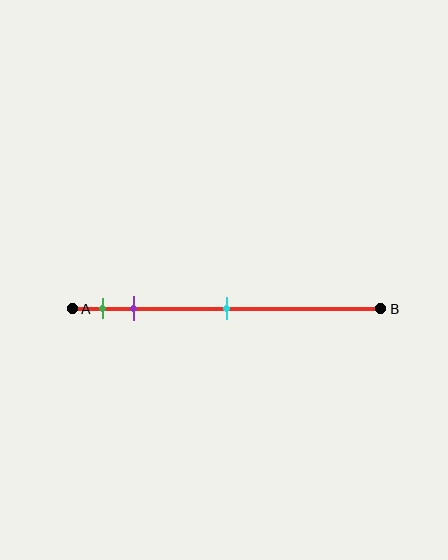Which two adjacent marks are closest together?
The green and purple marks are the closest adjacent pair.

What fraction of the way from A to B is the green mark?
The green mark is approximately 10% (0.1) of the way from A to B.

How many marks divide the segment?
There are 3 marks dividing the segment.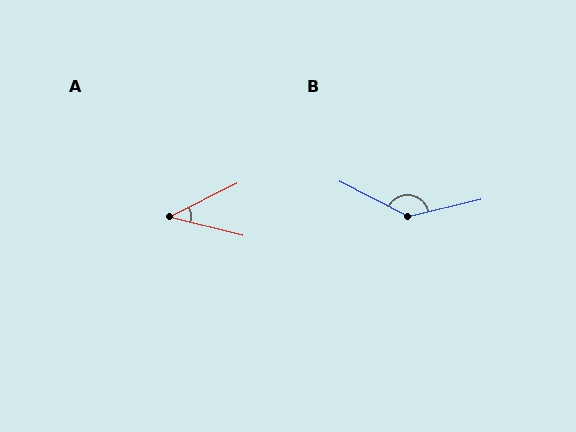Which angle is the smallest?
A, at approximately 40 degrees.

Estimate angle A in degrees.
Approximately 40 degrees.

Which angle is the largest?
B, at approximately 139 degrees.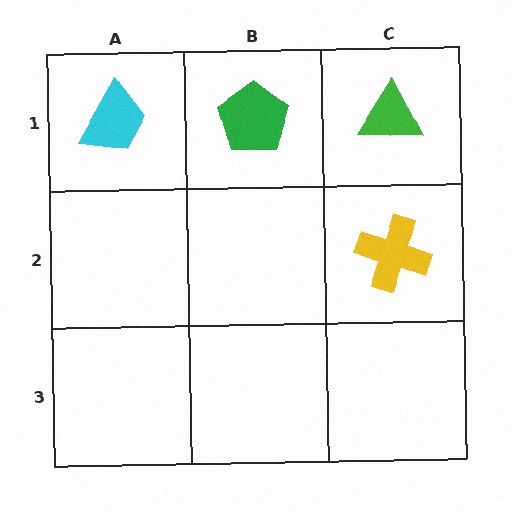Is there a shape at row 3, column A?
No, that cell is empty.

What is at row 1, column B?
A green pentagon.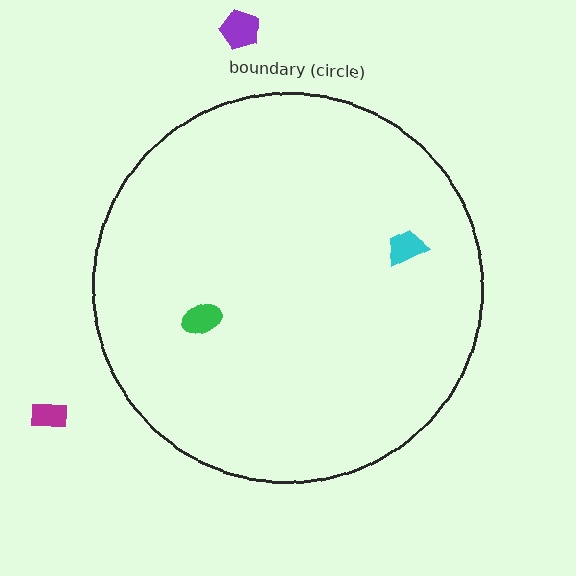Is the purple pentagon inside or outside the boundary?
Outside.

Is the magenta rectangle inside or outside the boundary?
Outside.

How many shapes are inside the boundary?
2 inside, 2 outside.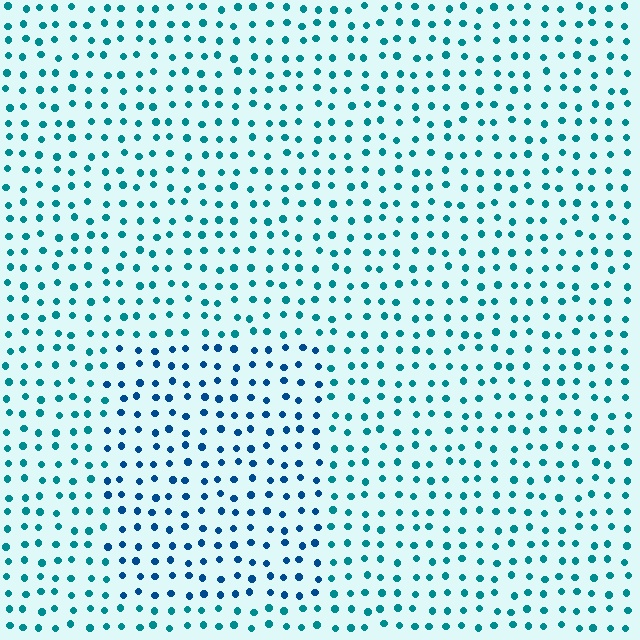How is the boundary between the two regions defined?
The boundary is defined purely by a slight shift in hue (about 28 degrees). Spacing, size, and orientation are identical on both sides.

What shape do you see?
I see a rectangle.